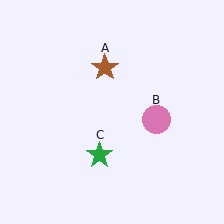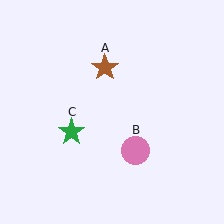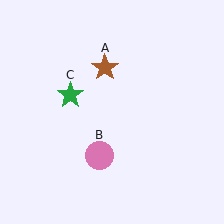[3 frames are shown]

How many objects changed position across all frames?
2 objects changed position: pink circle (object B), green star (object C).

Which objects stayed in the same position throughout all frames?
Brown star (object A) remained stationary.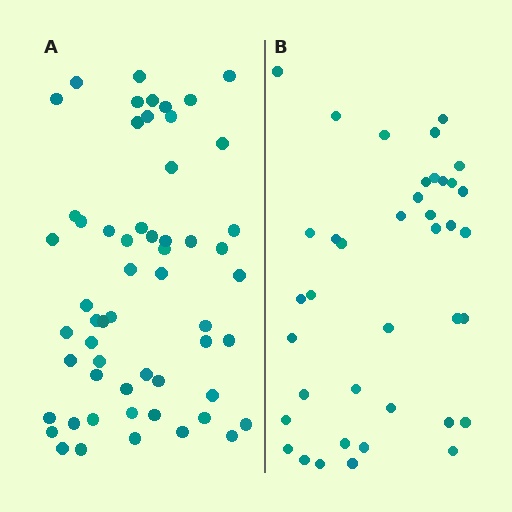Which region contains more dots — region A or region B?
Region A (the left region) has more dots.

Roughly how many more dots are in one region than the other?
Region A has approximately 20 more dots than region B.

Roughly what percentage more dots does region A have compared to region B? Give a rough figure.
About 45% more.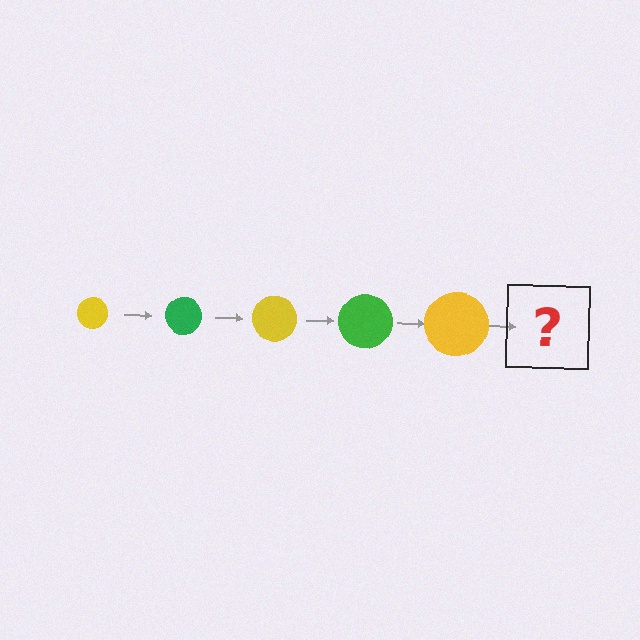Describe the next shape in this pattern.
It should be a green circle, larger than the previous one.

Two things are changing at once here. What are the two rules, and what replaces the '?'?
The two rules are that the circle grows larger each step and the color cycles through yellow and green. The '?' should be a green circle, larger than the previous one.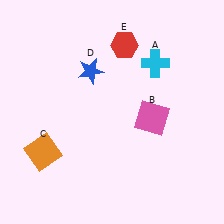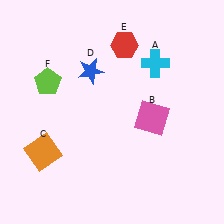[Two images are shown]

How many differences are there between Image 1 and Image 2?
There is 1 difference between the two images.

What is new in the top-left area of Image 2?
A lime pentagon (F) was added in the top-left area of Image 2.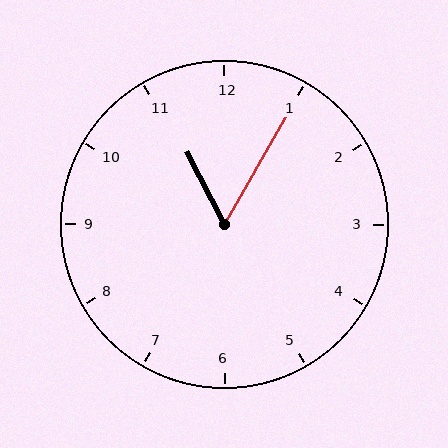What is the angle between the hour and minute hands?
Approximately 58 degrees.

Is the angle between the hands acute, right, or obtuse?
It is acute.